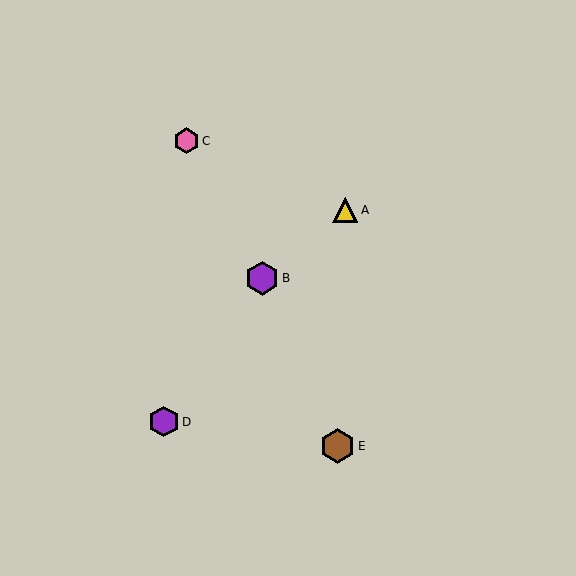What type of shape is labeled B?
Shape B is a purple hexagon.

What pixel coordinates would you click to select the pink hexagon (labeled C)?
Click at (186, 141) to select the pink hexagon C.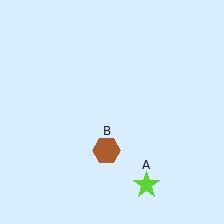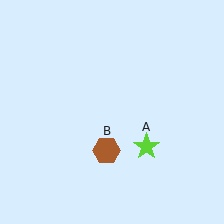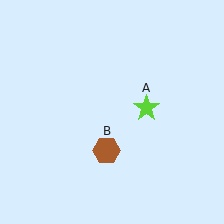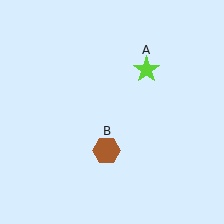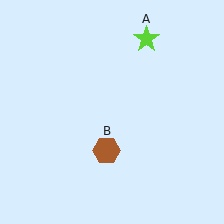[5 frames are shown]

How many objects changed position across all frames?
1 object changed position: lime star (object A).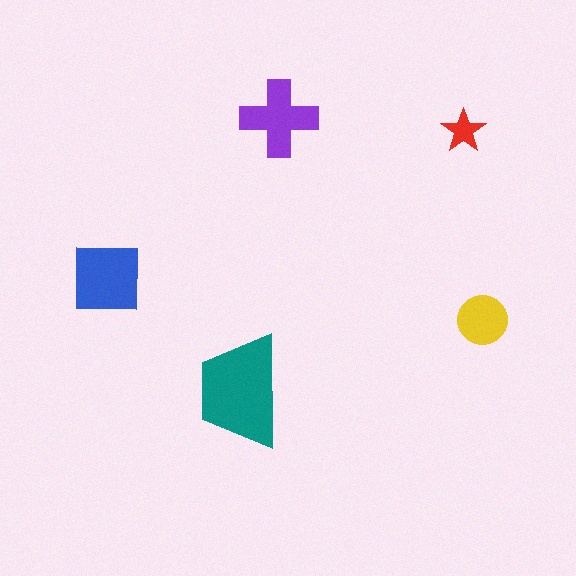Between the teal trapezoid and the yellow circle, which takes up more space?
The teal trapezoid.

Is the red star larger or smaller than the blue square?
Smaller.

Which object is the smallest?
The red star.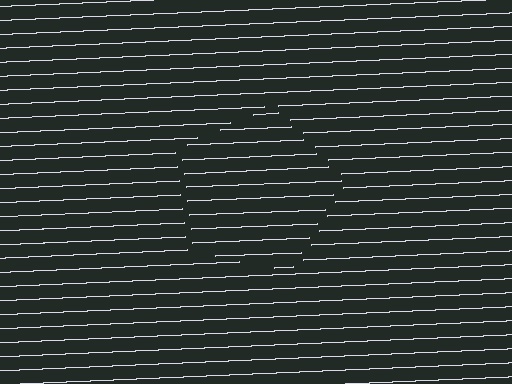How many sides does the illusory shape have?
5 sides — the line-ends trace a pentagon.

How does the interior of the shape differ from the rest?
The interior of the shape contains the same grating, shifted by half a period — the contour is defined by the phase discontinuity where line-ends from the inner and outer gratings abut.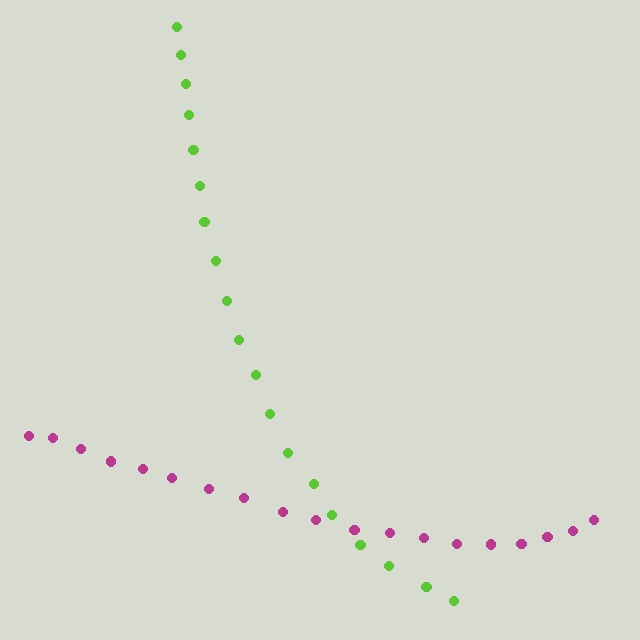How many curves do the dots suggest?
There are 2 distinct paths.